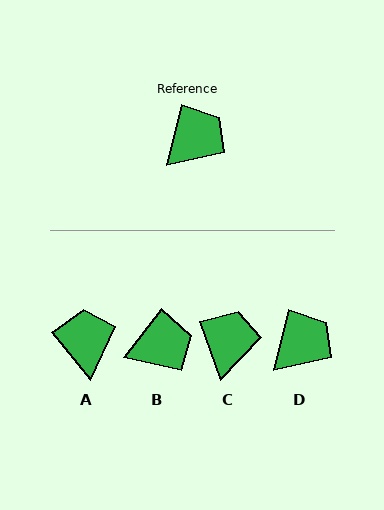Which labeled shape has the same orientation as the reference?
D.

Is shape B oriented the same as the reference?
No, it is off by about 24 degrees.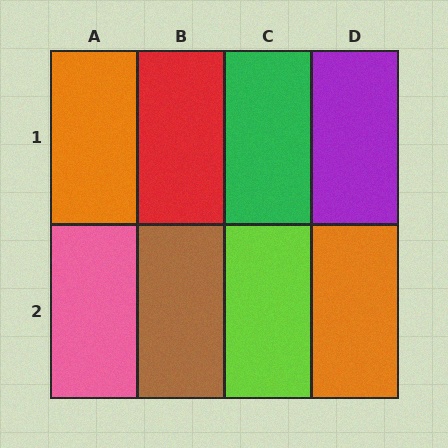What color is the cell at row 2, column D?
Orange.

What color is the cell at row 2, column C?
Lime.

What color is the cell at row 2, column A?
Pink.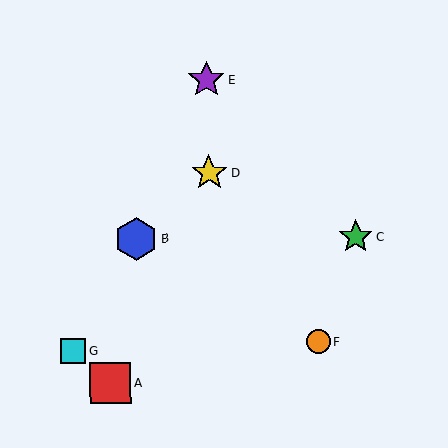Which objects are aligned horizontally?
Objects B, C are aligned horizontally.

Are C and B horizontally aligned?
Yes, both are at y≈237.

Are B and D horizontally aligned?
No, B is at y≈239 and D is at y≈173.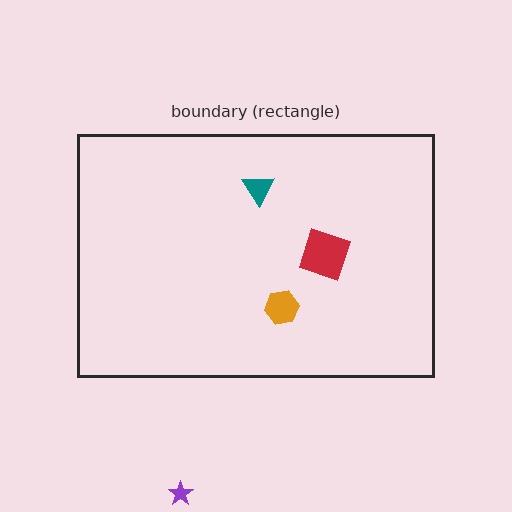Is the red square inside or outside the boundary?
Inside.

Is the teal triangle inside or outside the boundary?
Inside.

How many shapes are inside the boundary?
3 inside, 1 outside.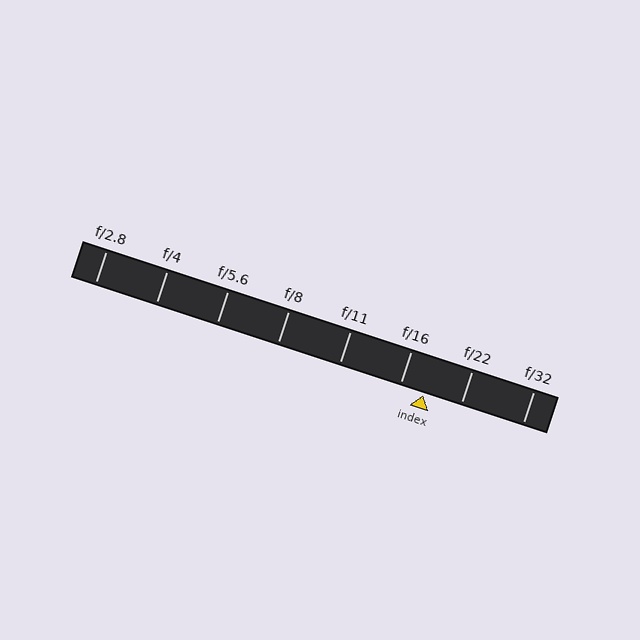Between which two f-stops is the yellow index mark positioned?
The index mark is between f/16 and f/22.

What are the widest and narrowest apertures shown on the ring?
The widest aperture shown is f/2.8 and the narrowest is f/32.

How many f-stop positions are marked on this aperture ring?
There are 8 f-stop positions marked.